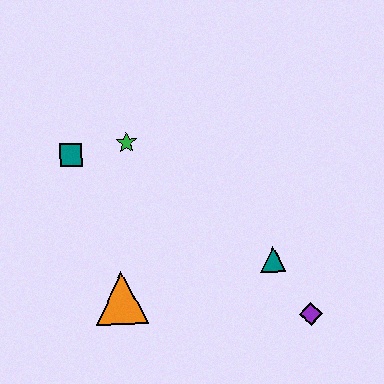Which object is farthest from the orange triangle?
The purple diamond is farthest from the orange triangle.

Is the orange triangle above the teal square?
No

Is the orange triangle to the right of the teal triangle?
No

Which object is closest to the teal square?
The green star is closest to the teal square.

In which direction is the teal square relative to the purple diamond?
The teal square is to the left of the purple diamond.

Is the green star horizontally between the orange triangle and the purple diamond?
Yes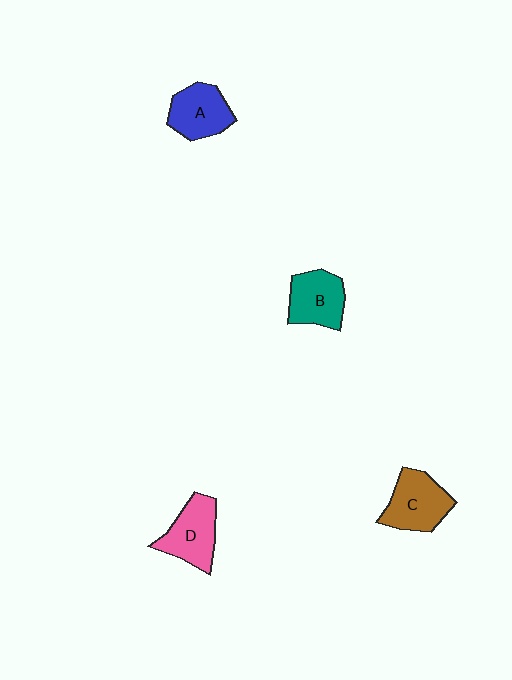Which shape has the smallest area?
Shape B (teal).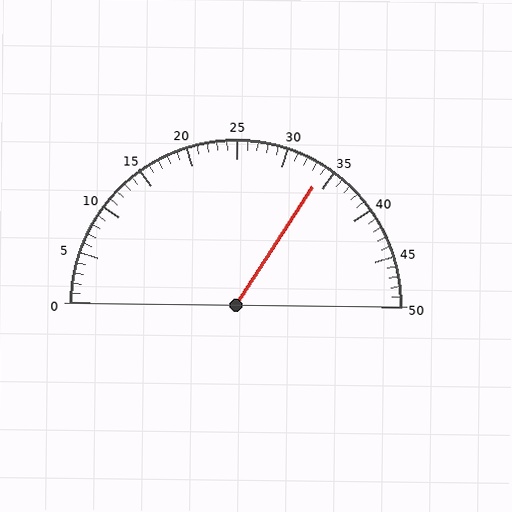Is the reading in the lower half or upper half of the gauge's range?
The reading is in the upper half of the range (0 to 50).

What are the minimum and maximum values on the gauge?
The gauge ranges from 0 to 50.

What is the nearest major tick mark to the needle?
The nearest major tick mark is 35.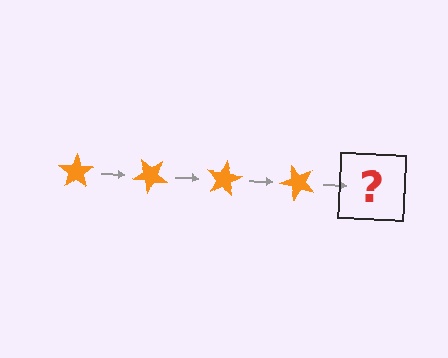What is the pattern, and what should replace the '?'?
The pattern is that the star rotates 40 degrees each step. The '?' should be an orange star rotated 160 degrees.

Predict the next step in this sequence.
The next step is an orange star rotated 160 degrees.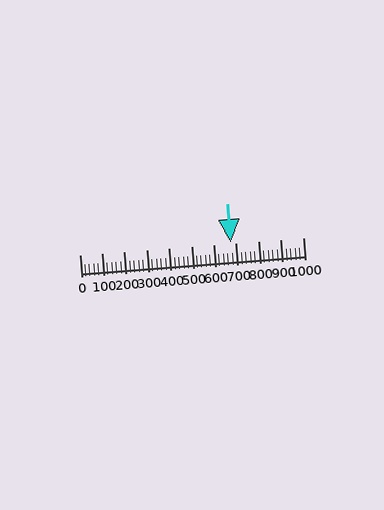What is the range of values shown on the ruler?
The ruler shows values from 0 to 1000.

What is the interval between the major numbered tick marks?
The major tick marks are spaced 100 units apart.